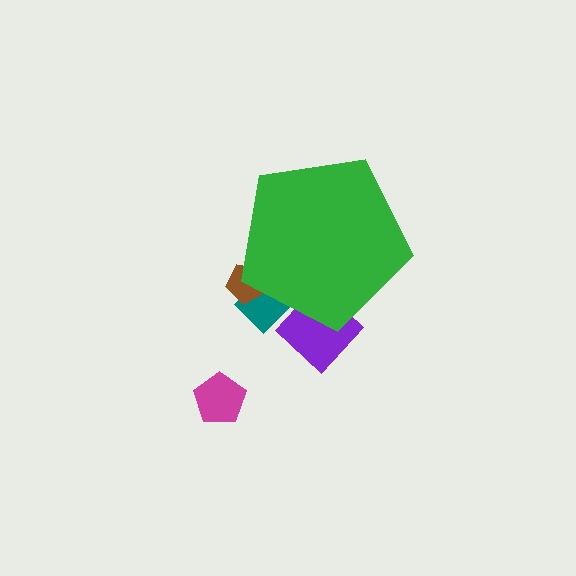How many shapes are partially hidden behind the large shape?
3 shapes are partially hidden.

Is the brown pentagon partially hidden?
Yes, the brown pentagon is partially hidden behind the green pentagon.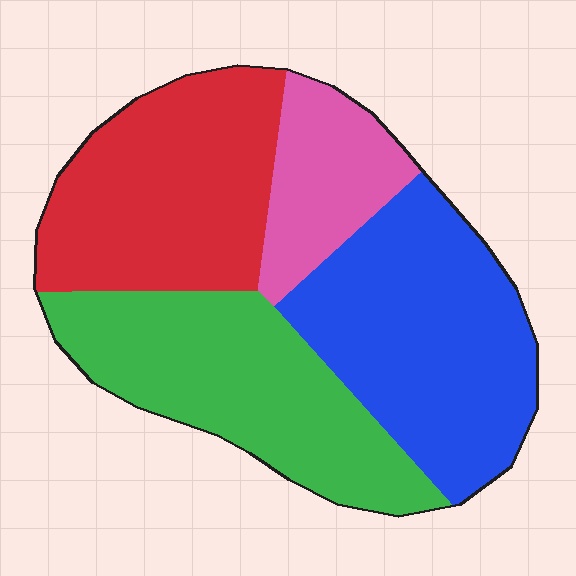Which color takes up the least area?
Pink, at roughly 15%.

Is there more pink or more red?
Red.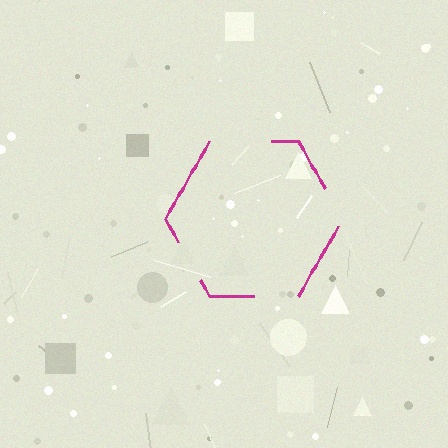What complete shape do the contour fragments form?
The contour fragments form a hexagon.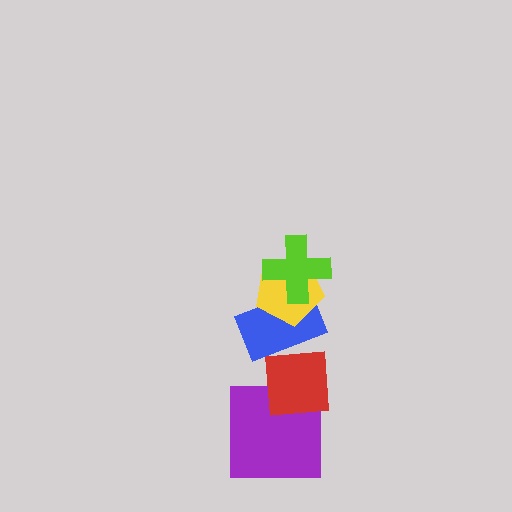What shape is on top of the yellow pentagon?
The lime cross is on top of the yellow pentagon.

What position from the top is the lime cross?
The lime cross is 1st from the top.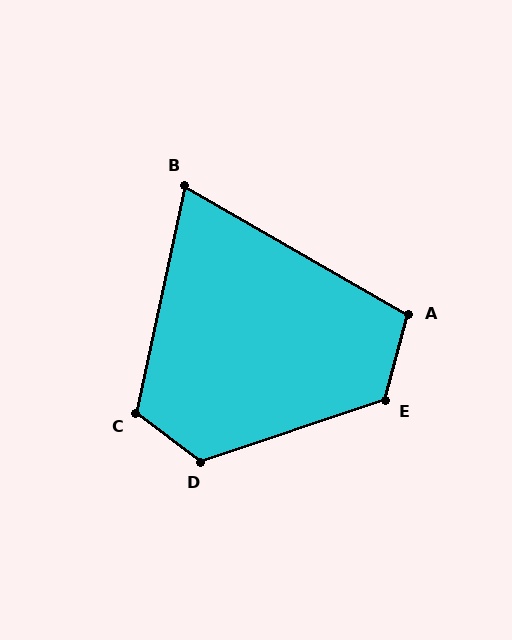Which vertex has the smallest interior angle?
B, at approximately 72 degrees.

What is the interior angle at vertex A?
Approximately 105 degrees (obtuse).